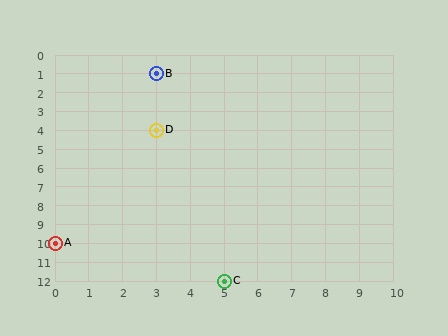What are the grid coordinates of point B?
Point B is at grid coordinates (3, 1).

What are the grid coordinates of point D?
Point D is at grid coordinates (3, 4).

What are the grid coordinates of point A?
Point A is at grid coordinates (0, 10).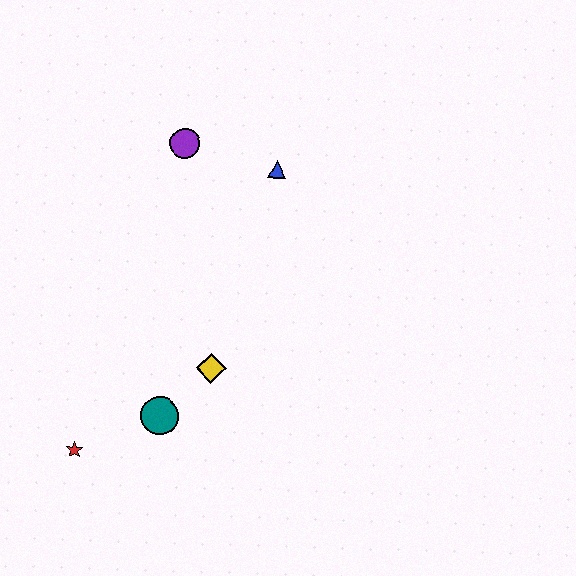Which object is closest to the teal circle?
The yellow diamond is closest to the teal circle.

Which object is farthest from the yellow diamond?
The purple circle is farthest from the yellow diamond.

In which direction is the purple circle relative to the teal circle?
The purple circle is above the teal circle.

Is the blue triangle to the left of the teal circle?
No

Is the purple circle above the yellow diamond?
Yes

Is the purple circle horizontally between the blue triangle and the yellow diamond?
No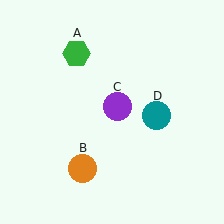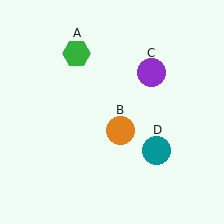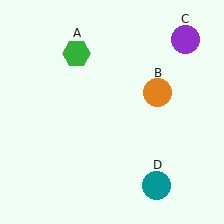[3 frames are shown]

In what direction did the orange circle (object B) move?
The orange circle (object B) moved up and to the right.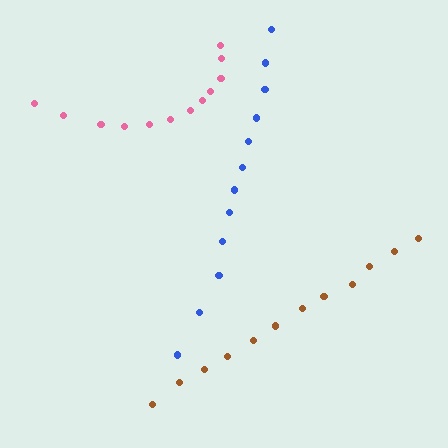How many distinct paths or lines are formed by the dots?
There are 3 distinct paths.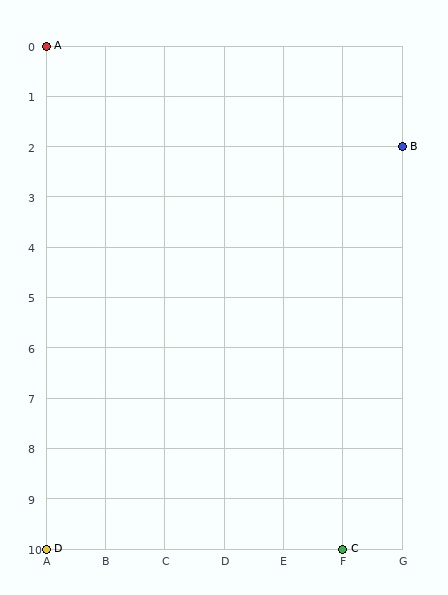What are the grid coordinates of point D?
Point D is at grid coordinates (A, 10).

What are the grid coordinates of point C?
Point C is at grid coordinates (F, 10).